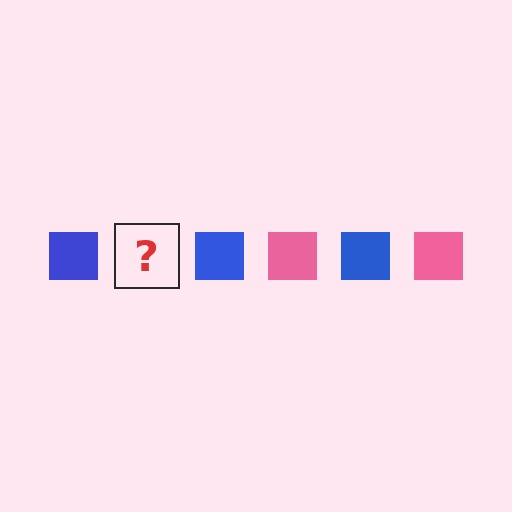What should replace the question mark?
The question mark should be replaced with a pink square.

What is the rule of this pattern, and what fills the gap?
The rule is that the pattern cycles through blue, pink squares. The gap should be filled with a pink square.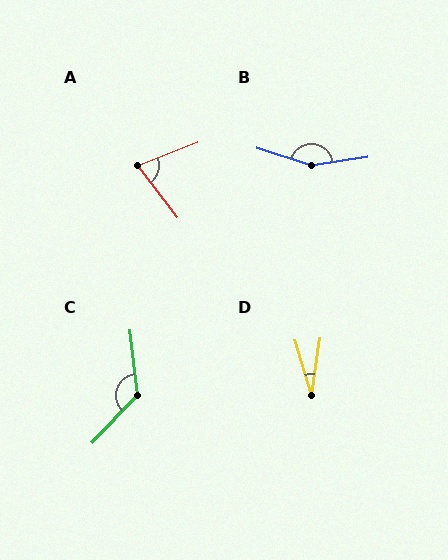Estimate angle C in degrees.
Approximately 130 degrees.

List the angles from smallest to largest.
D (25°), A (74°), C (130°), B (154°).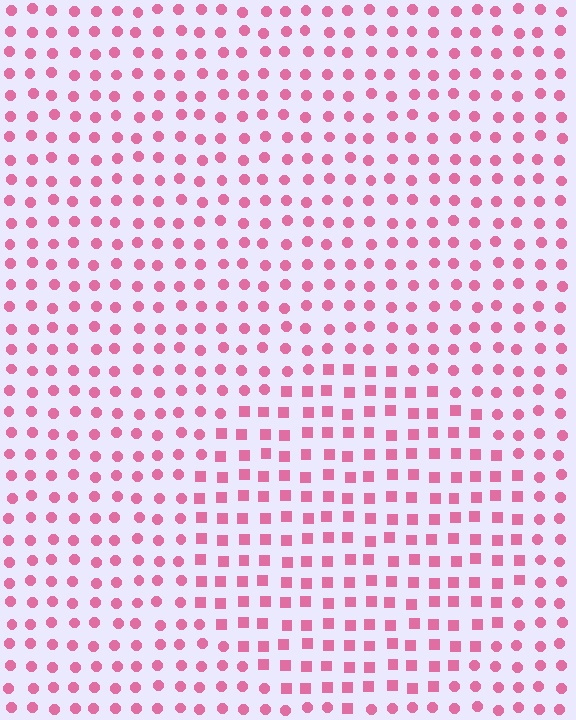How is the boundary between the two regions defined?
The boundary is defined by a change in element shape: squares inside vs. circles outside. All elements share the same color and spacing.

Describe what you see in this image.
The image is filled with small pink elements arranged in a uniform grid. A circle-shaped region contains squares, while the surrounding area contains circles. The boundary is defined purely by the change in element shape.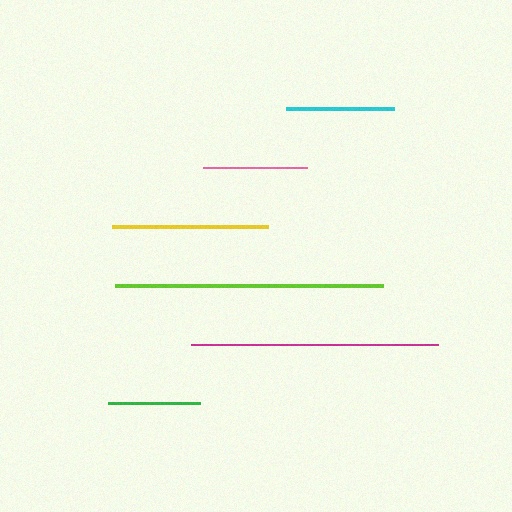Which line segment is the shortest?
The green line is the shortest at approximately 91 pixels.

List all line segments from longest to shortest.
From longest to shortest: lime, magenta, yellow, cyan, pink, green.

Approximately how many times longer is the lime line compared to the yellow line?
The lime line is approximately 1.7 times the length of the yellow line.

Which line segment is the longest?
The lime line is the longest at approximately 269 pixels.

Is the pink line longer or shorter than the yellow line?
The yellow line is longer than the pink line.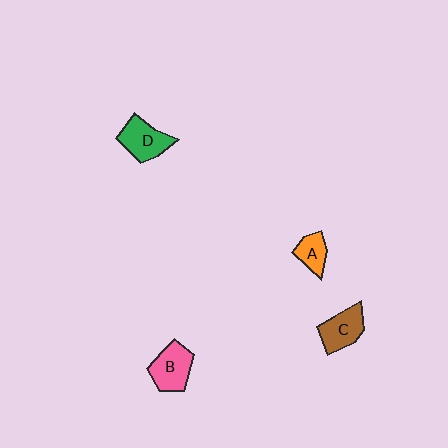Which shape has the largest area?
Shape B (pink).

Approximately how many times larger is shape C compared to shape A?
Approximately 1.5 times.